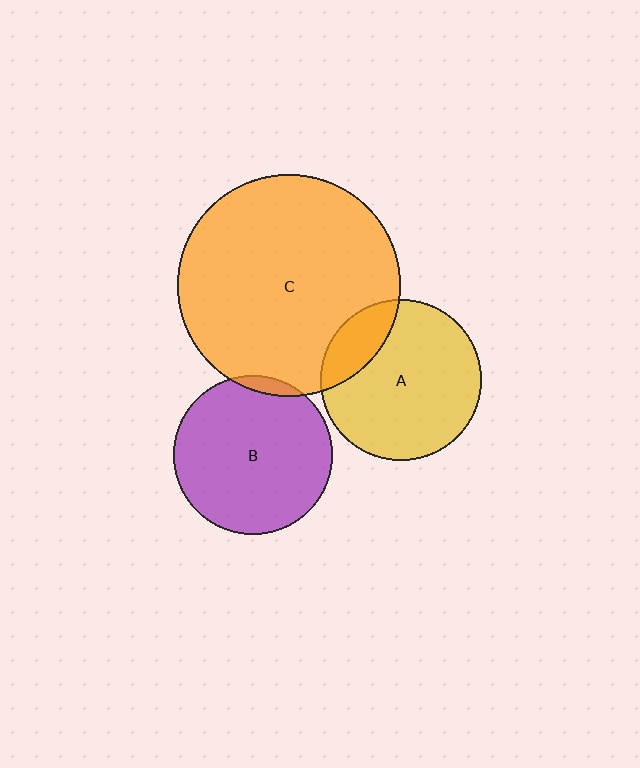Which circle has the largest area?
Circle C (orange).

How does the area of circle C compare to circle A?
Approximately 1.9 times.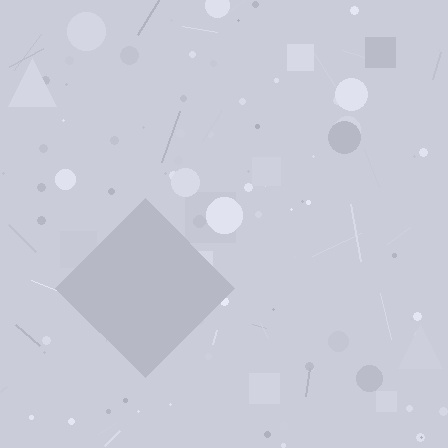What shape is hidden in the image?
A diamond is hidden in the image.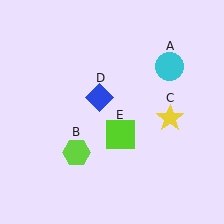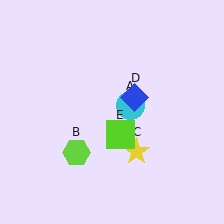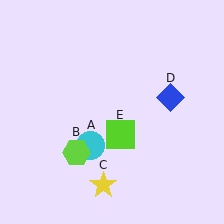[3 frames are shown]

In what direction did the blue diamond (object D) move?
The blue diamond (object D) moved right.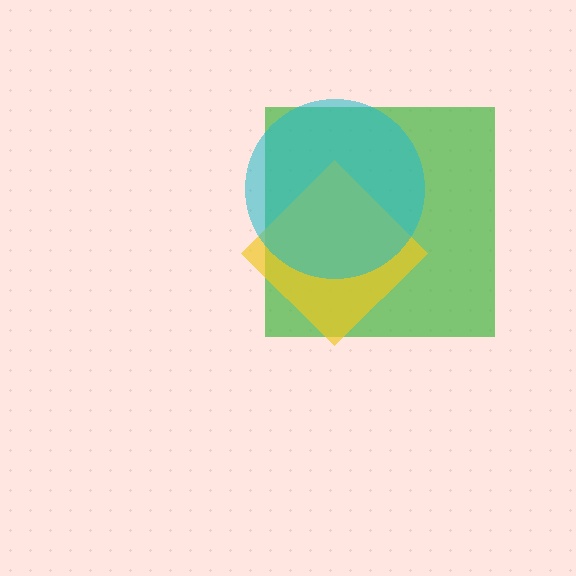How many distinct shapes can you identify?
There are 3 distinct shapes: a green square, a yellow diamond, a cyan circle.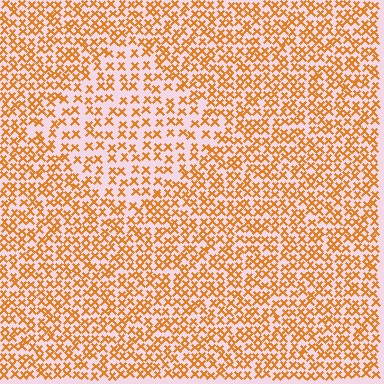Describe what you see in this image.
The image contains small orange elements arranged at two different densities. A diamond-shaped region is visible where the elements are less densely packed than the surrounding area.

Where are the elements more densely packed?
The elements are more densely packed outside the diamond boundary.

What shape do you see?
I see a diamond.